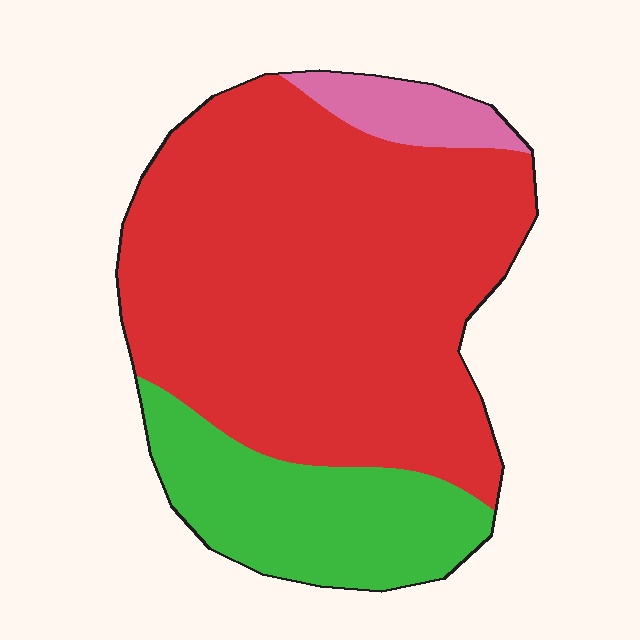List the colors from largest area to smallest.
From largest to smallest: red, green, pink.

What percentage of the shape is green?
Green takes up about one fifth (1/5) of the shape.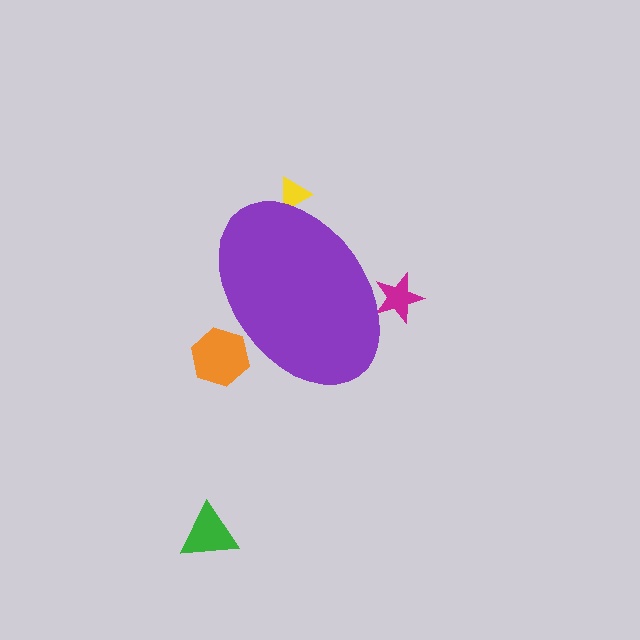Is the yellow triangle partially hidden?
Yes, the yellow triangle is partially hidden behind the purple ellipse.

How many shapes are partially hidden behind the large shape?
3 shapes are partially hidden.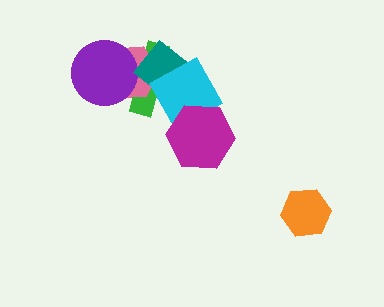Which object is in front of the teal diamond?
The cyan diamond is in front of the teal diamond.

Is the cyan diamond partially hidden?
Yes, it is partially covered by another shape.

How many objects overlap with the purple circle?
2 objects overlap with the purple circle.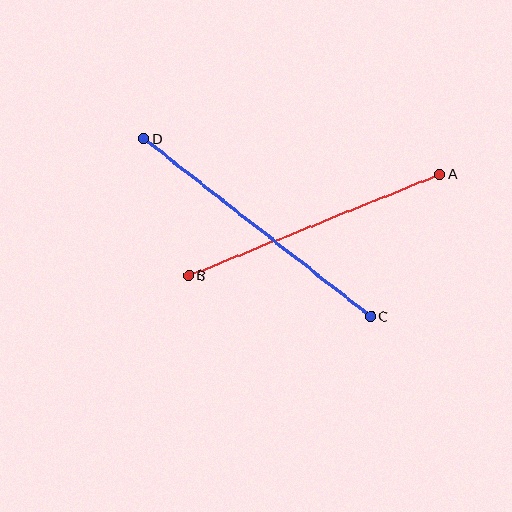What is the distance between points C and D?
The distance is approximately 288 pixels.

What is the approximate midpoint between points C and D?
The midpoint is at approximately (257, 228) pixels.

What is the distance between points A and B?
The distance is approximately 271 pixels.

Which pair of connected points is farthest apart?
Points C and D are farthest apart.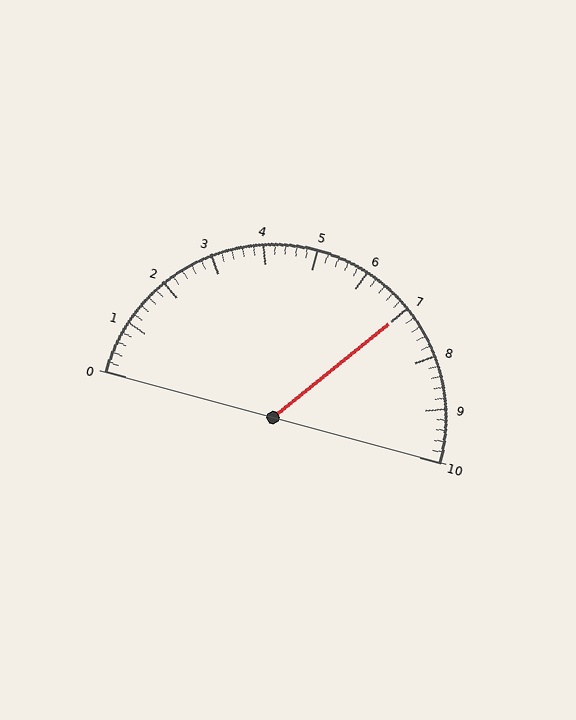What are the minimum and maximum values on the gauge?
The gauge ranges from 0 to 10.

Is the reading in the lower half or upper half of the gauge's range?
The reading is in the upper half of the range (0 to 10).